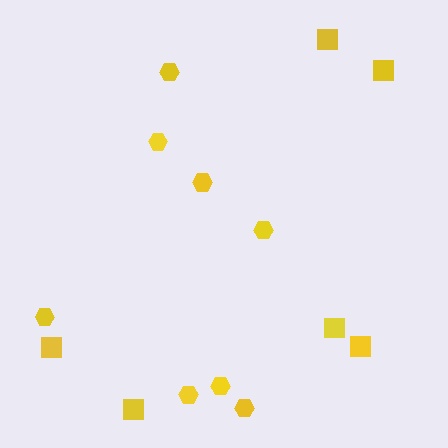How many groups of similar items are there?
There are 2 groups: one group of squares (6) and one group of hexagons (8).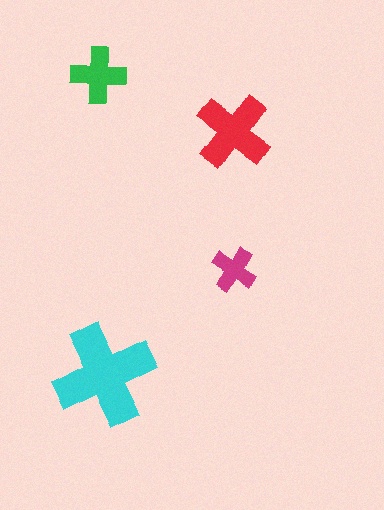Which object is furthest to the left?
The green cross is leftmost.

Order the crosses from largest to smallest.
the cyan one, the red one, the green one, the magenta one.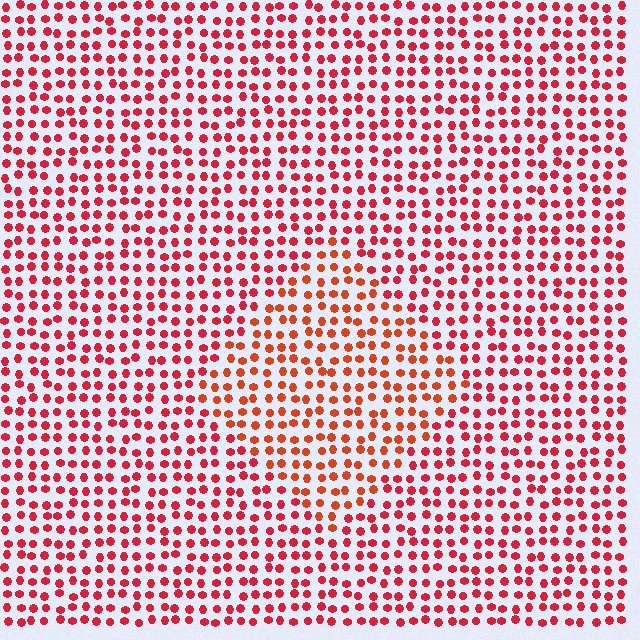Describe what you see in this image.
The image is filled with small red elements in a uniform arrangement. A diamond-shaped region is visible where the elements are tinted to a slightly different hue, forming a subtle color boundary.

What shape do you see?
I see a diamond.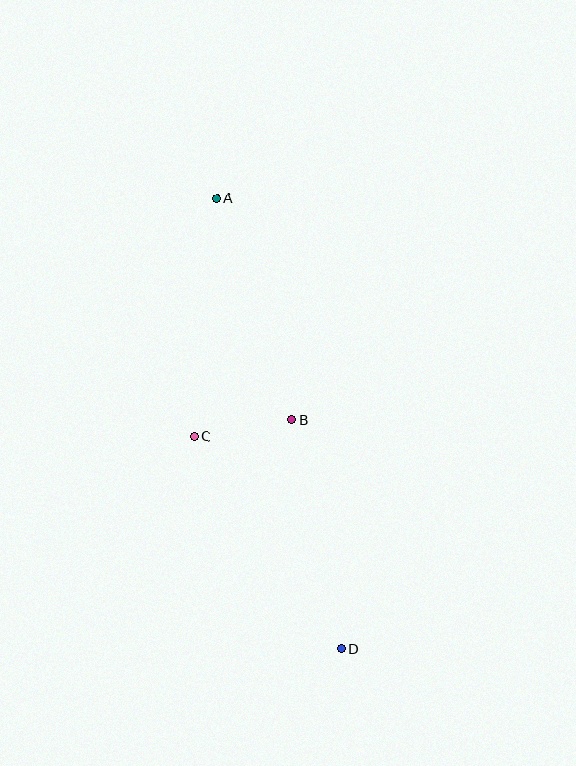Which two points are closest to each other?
Points B and C are closest to each other.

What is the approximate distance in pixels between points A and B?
The distance between A and B is approximately 234 pixels.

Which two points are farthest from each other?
Points A and D are farthest from each other.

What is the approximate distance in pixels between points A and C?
The distance between A and C is approximately 239 pixels.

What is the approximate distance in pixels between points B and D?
The distance between B and D is approximately 234 pixels.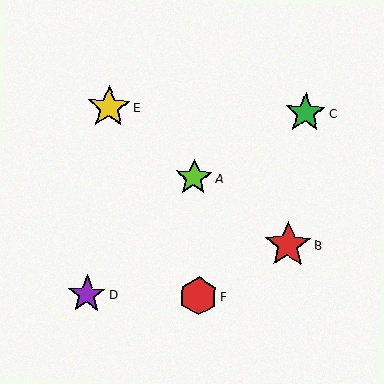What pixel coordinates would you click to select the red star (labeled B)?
Click at (288, 245) to select the red star B.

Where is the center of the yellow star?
The center of the yellow star is at (109, 107).